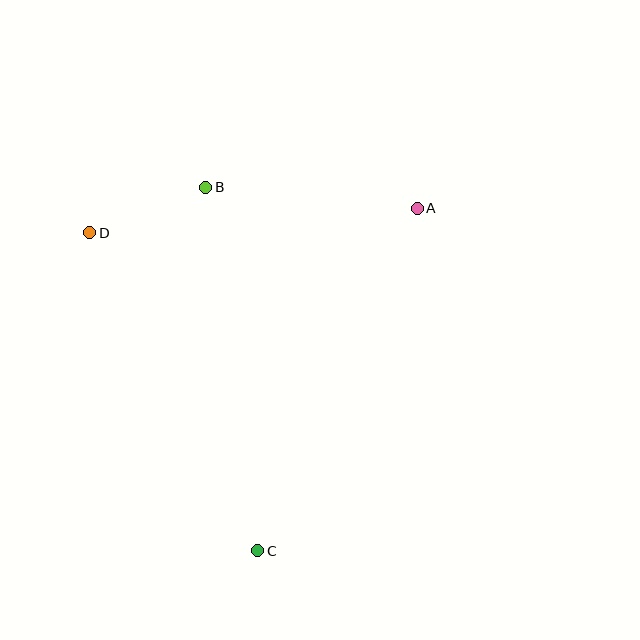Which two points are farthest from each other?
Points A and C are farthest from each other.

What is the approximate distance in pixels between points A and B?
The distance between A and B is approximately 213 pixels.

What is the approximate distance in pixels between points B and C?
The distance between B and C is approximately 367 pixels.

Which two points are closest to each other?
Points B and D are closest to each other.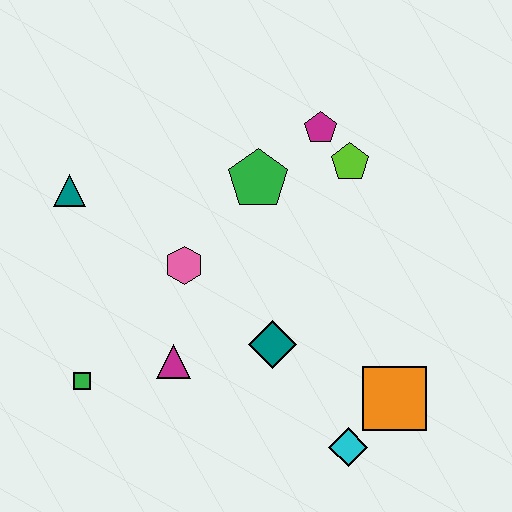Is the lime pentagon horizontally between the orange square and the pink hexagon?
Yes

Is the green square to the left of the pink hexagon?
Yes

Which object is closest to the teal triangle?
The pink hexagon is closest to the teal triangle.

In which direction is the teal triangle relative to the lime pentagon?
The teal triangle is to the left of the lime pentagon.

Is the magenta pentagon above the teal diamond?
Yes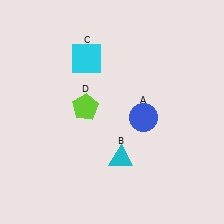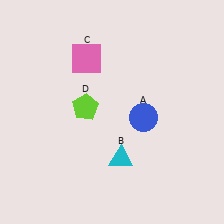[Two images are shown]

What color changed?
The square (C) changed from cyan in Image 1 to pink in Image 2.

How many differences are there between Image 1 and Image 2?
There is 1 difference between the two images.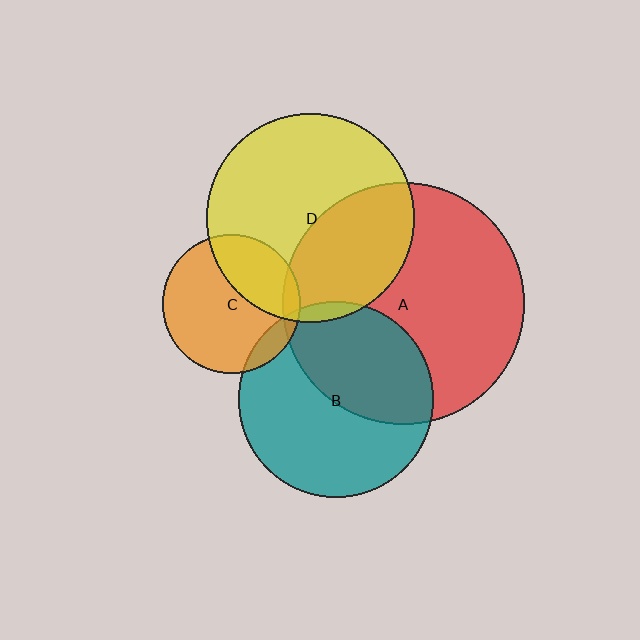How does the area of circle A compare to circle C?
Approximately 3.1 times.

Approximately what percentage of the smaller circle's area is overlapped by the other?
Approximately 45%.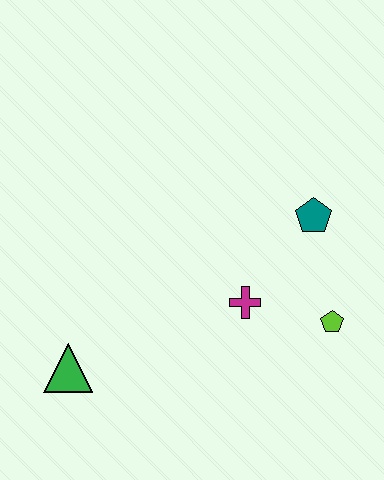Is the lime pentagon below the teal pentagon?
Yes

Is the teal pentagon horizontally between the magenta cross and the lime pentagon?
Yes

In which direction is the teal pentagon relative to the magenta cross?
The teal pentagon is above the magenta cross.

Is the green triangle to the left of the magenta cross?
Yes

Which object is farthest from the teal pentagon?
The green triangle is farthest from the teal pentagon.